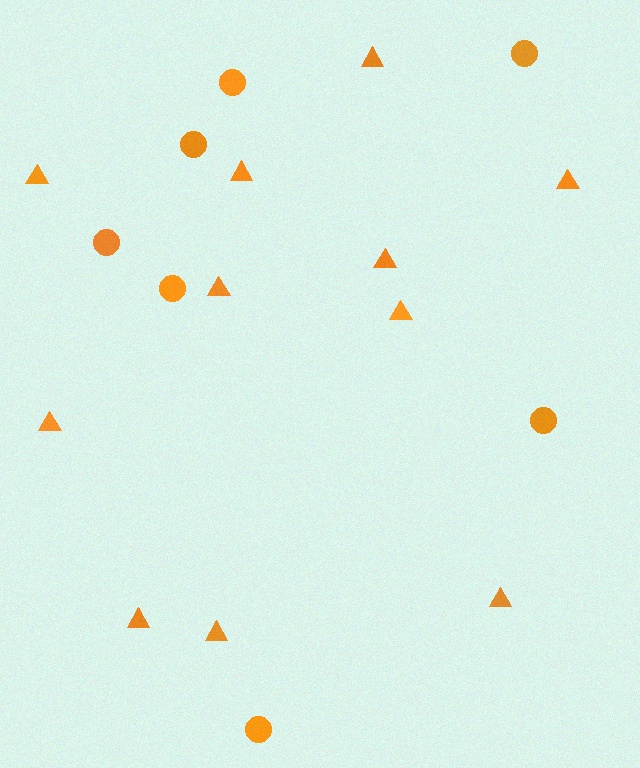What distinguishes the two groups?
There are 2 groups: one group of triangles (11) and one group of circles (7).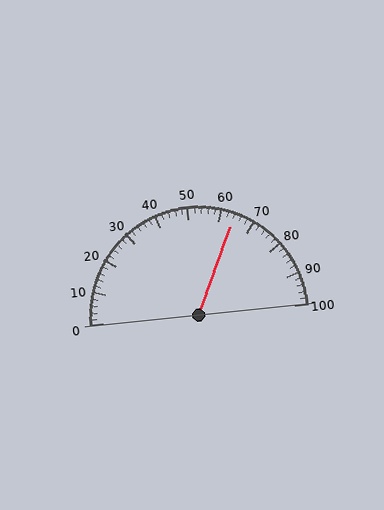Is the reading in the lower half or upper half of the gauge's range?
The reading is in the upper half of the range (0 to 100).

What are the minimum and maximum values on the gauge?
The gauge ranges from 0 to 100.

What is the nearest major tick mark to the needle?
The nearest major tick mark is 60.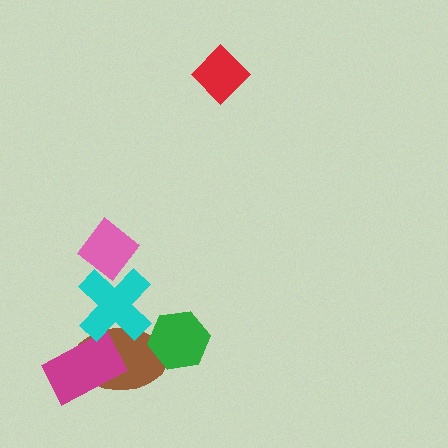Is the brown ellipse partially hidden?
Yes, it is partially covered by another shape.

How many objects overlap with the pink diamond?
1 object overlaps with the pink diamond.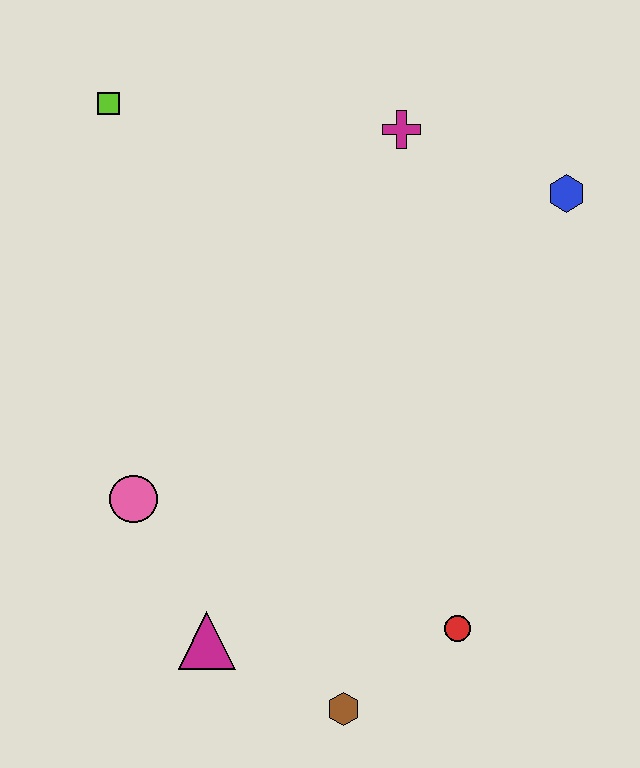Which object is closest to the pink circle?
The magenta triangle is closest to the pink circle.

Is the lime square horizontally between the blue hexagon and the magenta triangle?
No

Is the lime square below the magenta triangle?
No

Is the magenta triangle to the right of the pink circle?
Yes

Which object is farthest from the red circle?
The lime square is farthest from the red circle.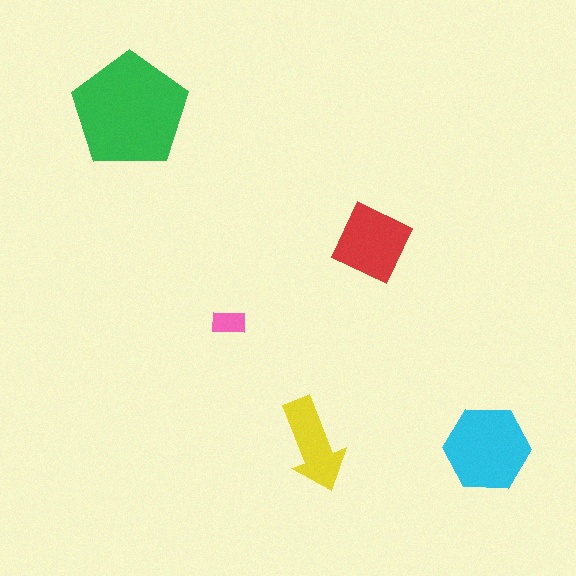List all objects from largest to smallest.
The green pentagon, the cyan hexagon, the red square, the yellow arrow, the pink rectangle.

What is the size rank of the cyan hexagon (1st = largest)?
2nd.